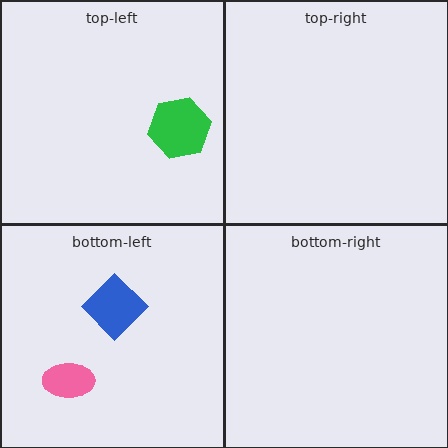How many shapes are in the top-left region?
1.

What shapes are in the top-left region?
The green hexagon.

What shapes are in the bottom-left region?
The pink ellipse, the blue diamond.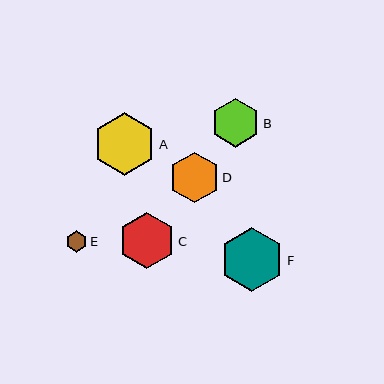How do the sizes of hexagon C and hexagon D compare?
Hexagon C and hexagon D are approximately the same size.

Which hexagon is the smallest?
Hexagon E is the smallest with a size of approximately 22 pixels.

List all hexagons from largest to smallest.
From largest to smallest: F, A, C, D, B, E.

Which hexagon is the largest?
Hexagon F is the largest with a size of approximately 64 pixels.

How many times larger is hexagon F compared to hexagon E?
Hexagon F is approximately 3.0 times the size of hexagon E.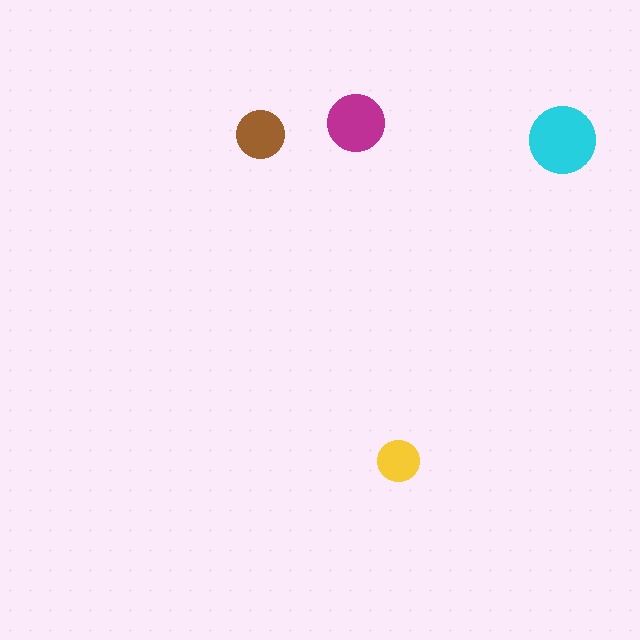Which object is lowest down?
The yellow circle is bottommost.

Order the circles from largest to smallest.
the cyan one, the magenta one, the brown one, the yellow one.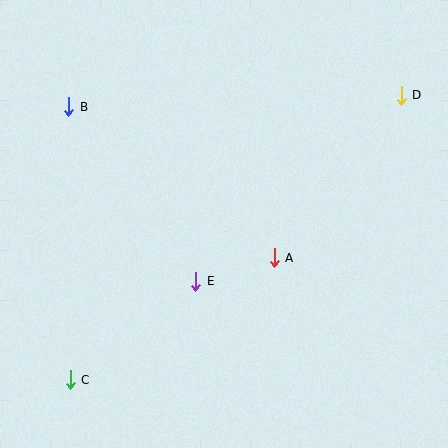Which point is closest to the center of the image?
Point A at (274, 258) is closest to the center.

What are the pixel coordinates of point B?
Point B is at (69, 107).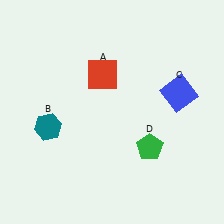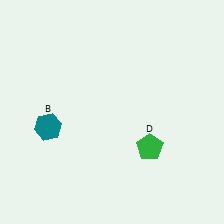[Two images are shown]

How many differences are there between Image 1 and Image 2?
There are 2 differences between the two images.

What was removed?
The blue square (C), the red square (A) were removed in Image 2.